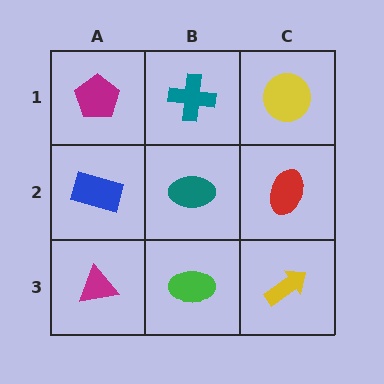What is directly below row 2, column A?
A magenta triangle.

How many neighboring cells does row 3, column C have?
2.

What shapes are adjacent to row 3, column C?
A red ellipse (row 2, column C), a green ellipse (row 3, column B).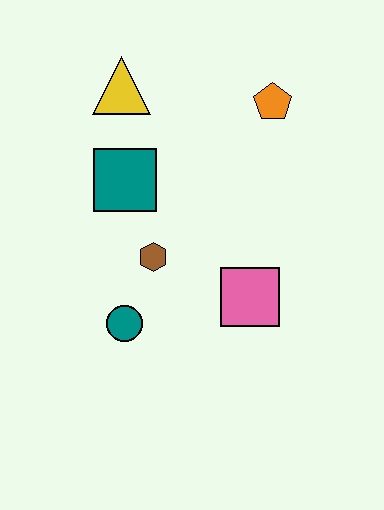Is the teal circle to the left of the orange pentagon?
Yes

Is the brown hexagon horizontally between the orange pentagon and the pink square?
No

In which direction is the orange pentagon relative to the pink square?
The orange pentagon is above the pink square.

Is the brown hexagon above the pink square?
Yes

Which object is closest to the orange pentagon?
The yellow triangle is closest to the orange pentagon.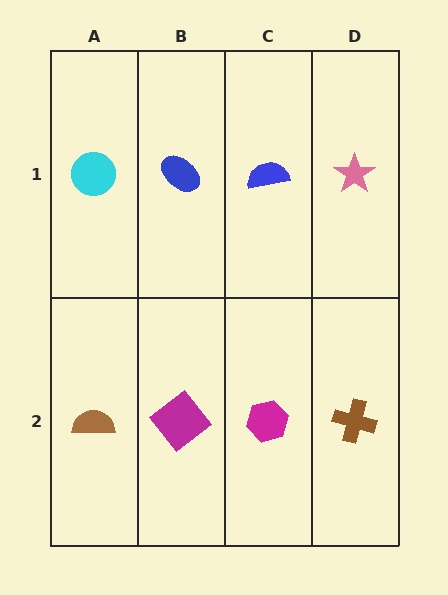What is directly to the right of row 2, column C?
A brown cross.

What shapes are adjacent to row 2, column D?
A pink star (row 1, column D), a magenta hexagon (row 2, column C).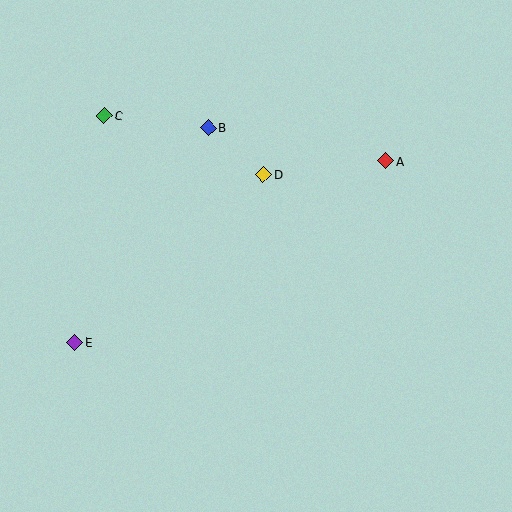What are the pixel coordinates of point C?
Point C is at (104, 116).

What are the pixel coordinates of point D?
Point D is at (264, 174).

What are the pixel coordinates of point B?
Point B is at (208, 128).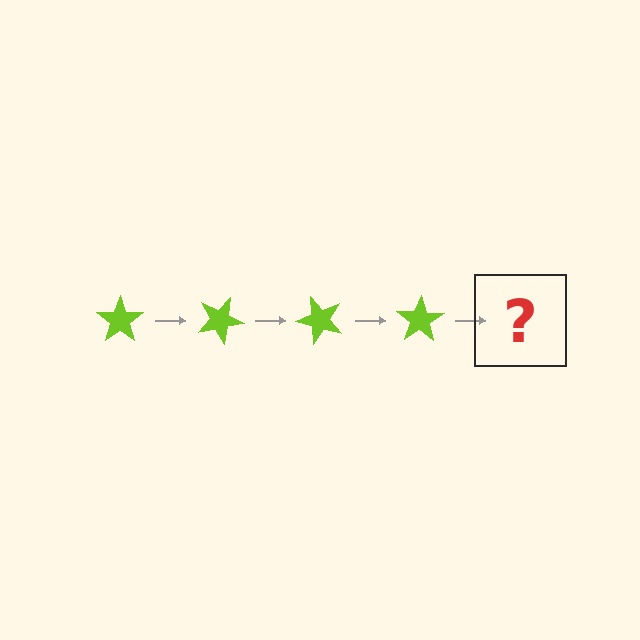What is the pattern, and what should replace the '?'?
The pattern is that the star rotates 25 degrees each step. The '?' should be a lime star rotated 100 degrees.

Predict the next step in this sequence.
The next step is a lime star rotated 100 degrees.